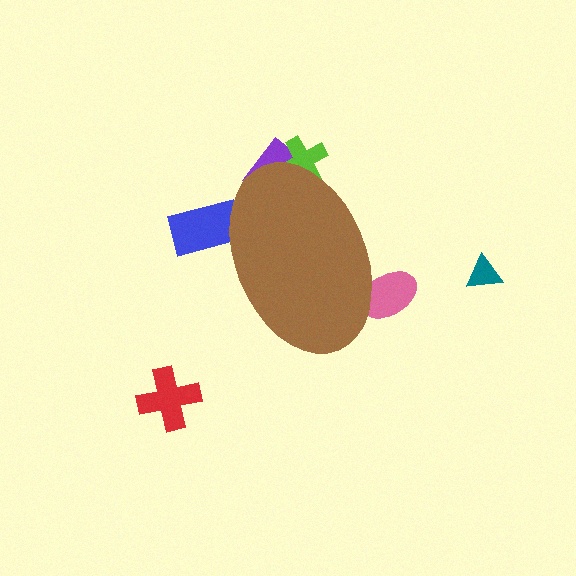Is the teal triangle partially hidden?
No, the teal triangle is fully visible.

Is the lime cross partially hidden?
Yes, the lime cross is partially hidden behind the brown ellipse.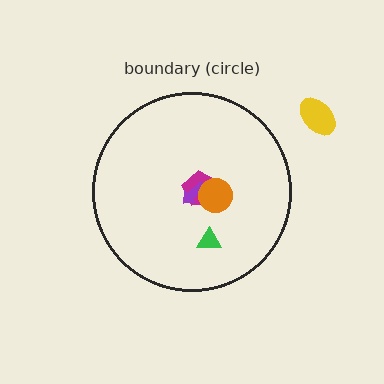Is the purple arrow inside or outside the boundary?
Inside.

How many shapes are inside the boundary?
4 inside, 1 outside.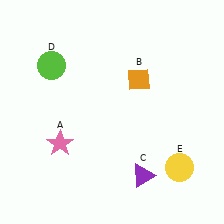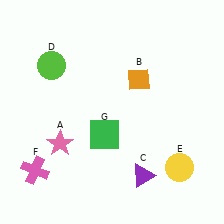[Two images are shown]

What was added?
A pink cross (F), a green square (G) were added in Image 2.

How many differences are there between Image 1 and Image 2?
There are 2 differences between the two images.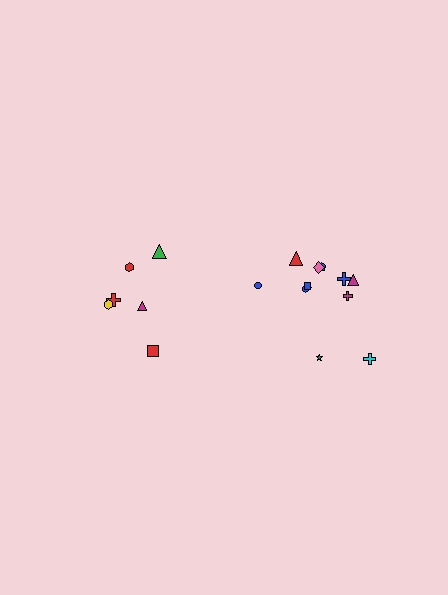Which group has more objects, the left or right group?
The right group.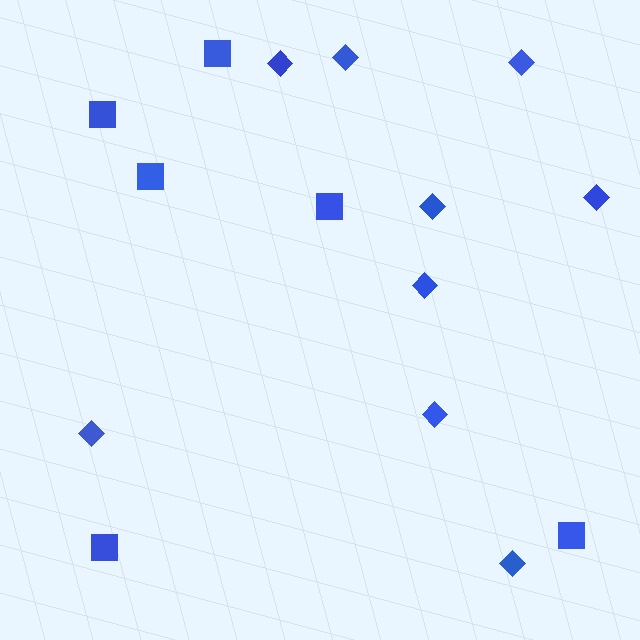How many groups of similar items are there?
There are 2 groups: one group of squares (6) and one group of diamonds (9).